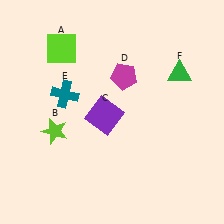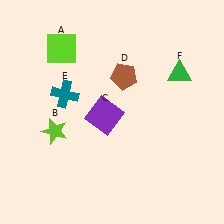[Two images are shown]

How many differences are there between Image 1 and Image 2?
There is 1 difference between the two images.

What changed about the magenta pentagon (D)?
In Image 1, D is magenta. In Image 2, it changed to brown.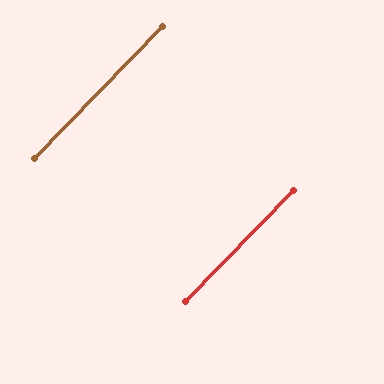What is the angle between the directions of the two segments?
Approximately 0 degrees.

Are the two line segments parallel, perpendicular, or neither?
Parallel — their directions differ by only 0.2°.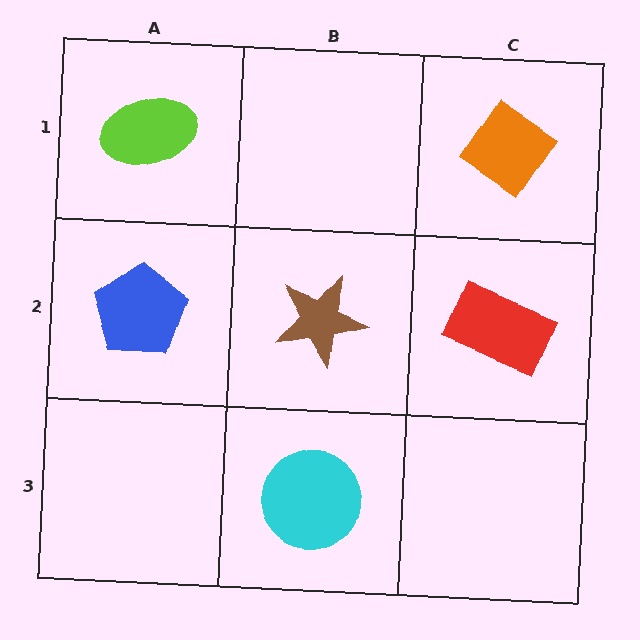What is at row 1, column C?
An orange diamond.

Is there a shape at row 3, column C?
No, that cell is empty.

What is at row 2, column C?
A red rectangle.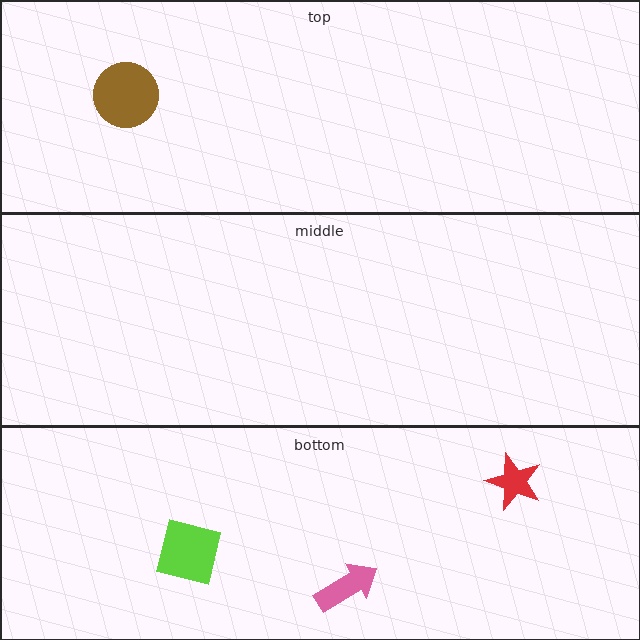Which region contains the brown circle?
The top region.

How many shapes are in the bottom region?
3.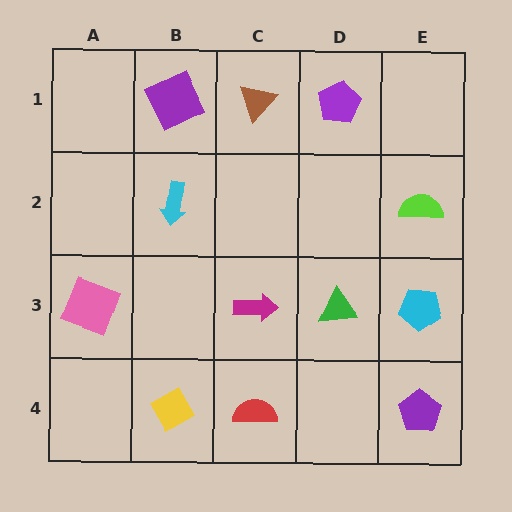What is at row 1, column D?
A purple pentagon.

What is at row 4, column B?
A yellow diamond.